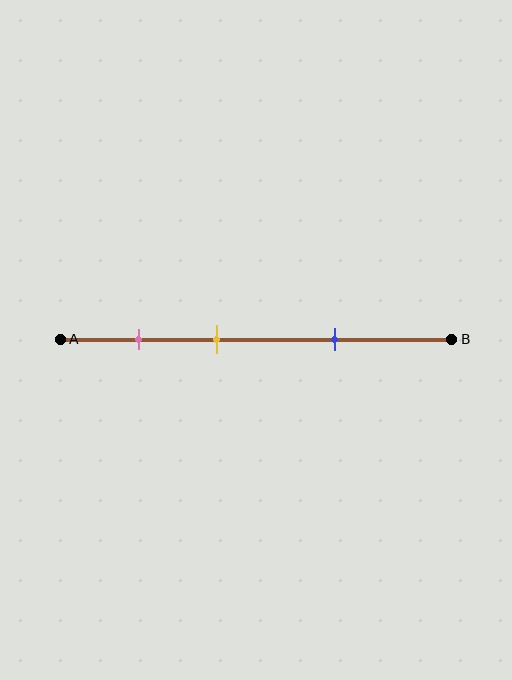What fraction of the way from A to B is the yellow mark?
The yellow mark is approximately 40% (0.4) of the way from A to B.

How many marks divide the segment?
There are 3 marks dividing the segment.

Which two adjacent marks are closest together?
The pink and yellow marks are the closest adjacent pair.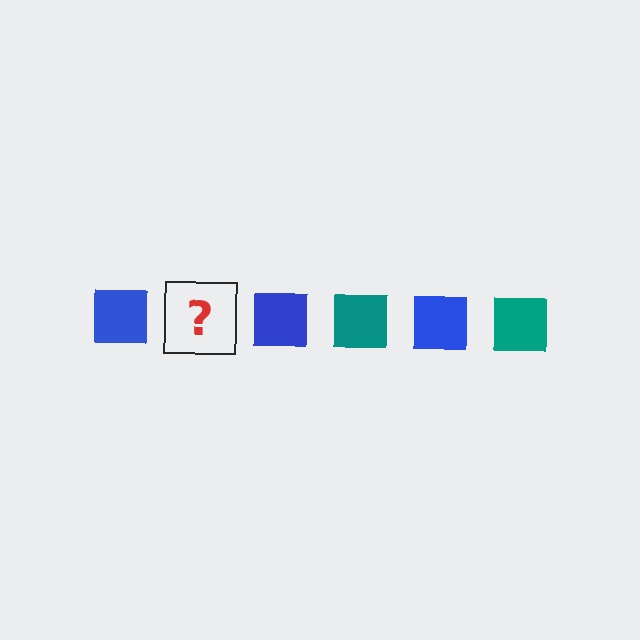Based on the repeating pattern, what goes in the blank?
The blank should be a teal square.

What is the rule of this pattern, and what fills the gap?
The rule is that the pattern cycles through blue, teal squares. The gap should be filled with a teal square.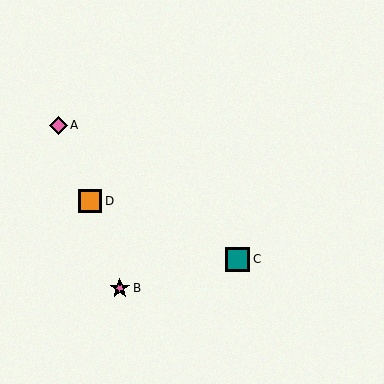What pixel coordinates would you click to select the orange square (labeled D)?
Click at (90, 201) to select the orange square D.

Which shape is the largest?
The teal square (labeled C) is the largest.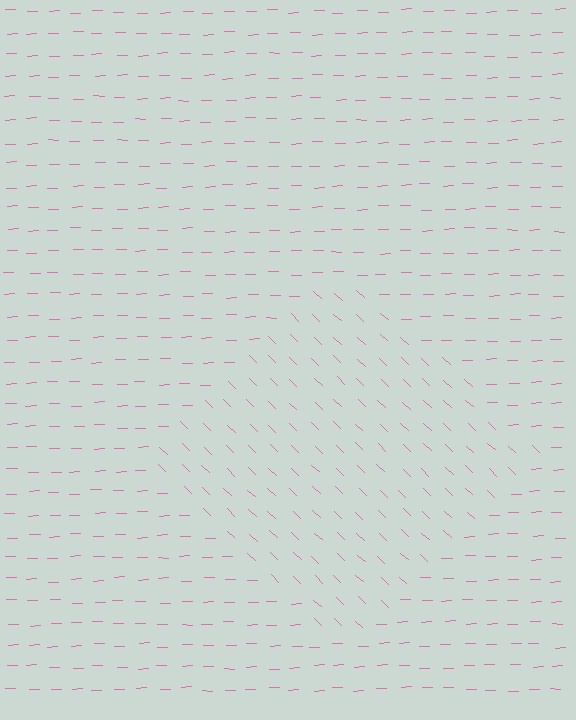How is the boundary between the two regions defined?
The boundary is defined purely by a change in line orientation (approximately 45 degrees difference). All lines are the same color and thickness.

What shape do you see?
I see a diamond.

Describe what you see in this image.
The image is filled with small pink line segments. A diamond region in the image has lines oriented differently from the surrounding lines, creating a visible texture boundary.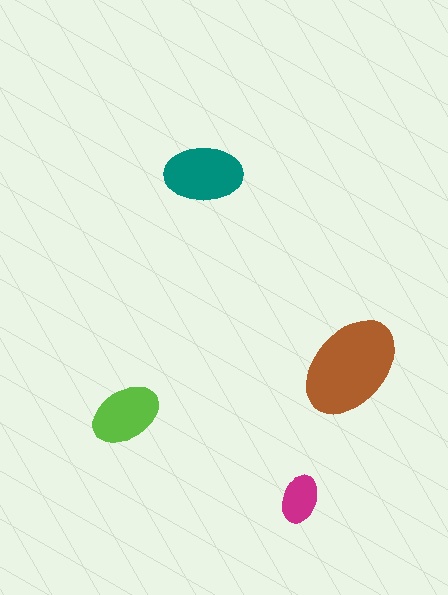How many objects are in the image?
There are 4 objects in the image.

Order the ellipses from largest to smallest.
the brown one, the teal one, the lime one, the magenta one.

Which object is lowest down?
The magenta ellipse is bottommost.